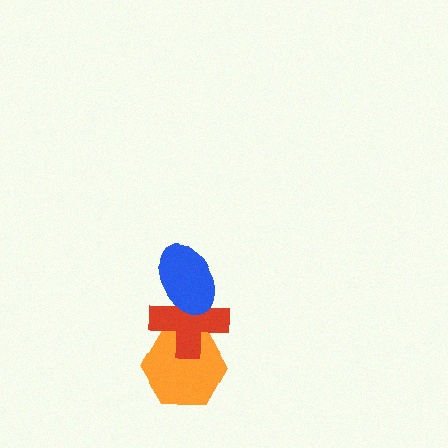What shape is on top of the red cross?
The blue ellipse is on top of the red cross.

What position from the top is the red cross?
The red cross is 2nd from the top.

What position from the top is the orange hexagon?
The orange hexagon is 3rd from the top.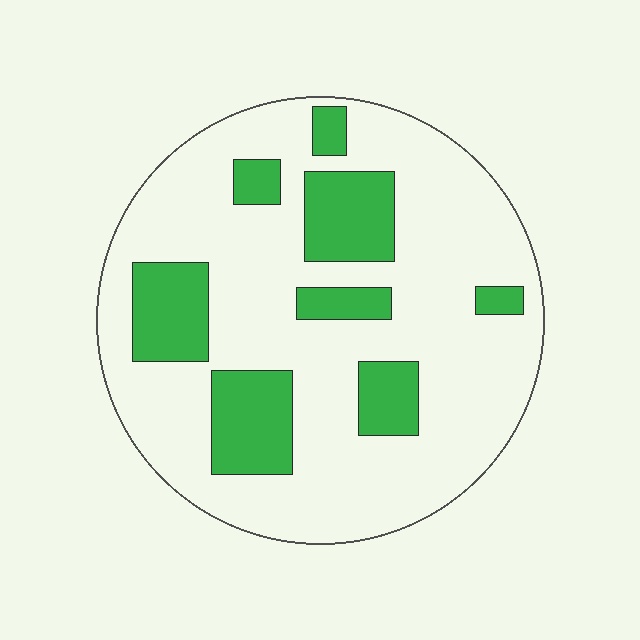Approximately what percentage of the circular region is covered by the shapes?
Approximately 25%.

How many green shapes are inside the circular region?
8.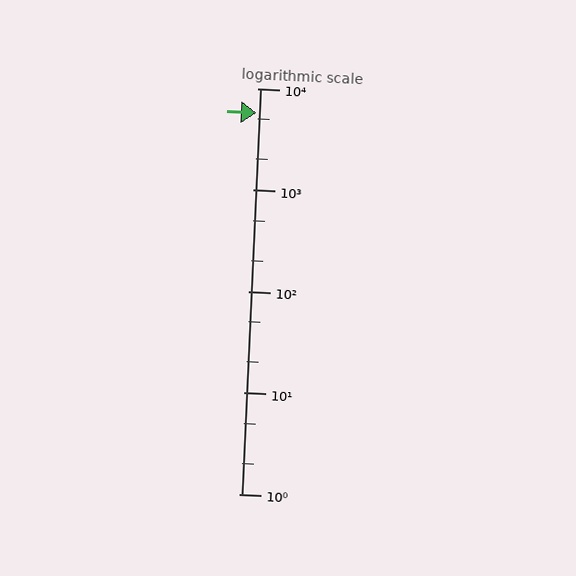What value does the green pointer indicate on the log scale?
The pointer indicates approximately 5700.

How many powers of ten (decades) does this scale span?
The scale spans 4 decades, from 1 to 10000.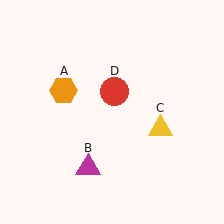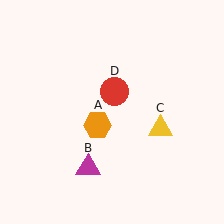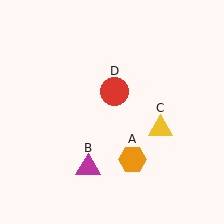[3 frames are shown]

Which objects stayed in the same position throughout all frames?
Magenta triangle (object B) and yellow triangle (object C) and red circle (object D) remained stationary.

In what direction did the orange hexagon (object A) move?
The orange hexagon (object A) moved down and to the right.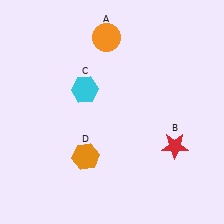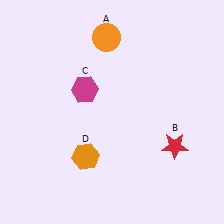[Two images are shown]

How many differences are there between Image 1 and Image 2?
There is 1 difference between the two images.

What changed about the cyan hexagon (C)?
In Image 1, C is cyan. In Image 2, it changed to magenta.